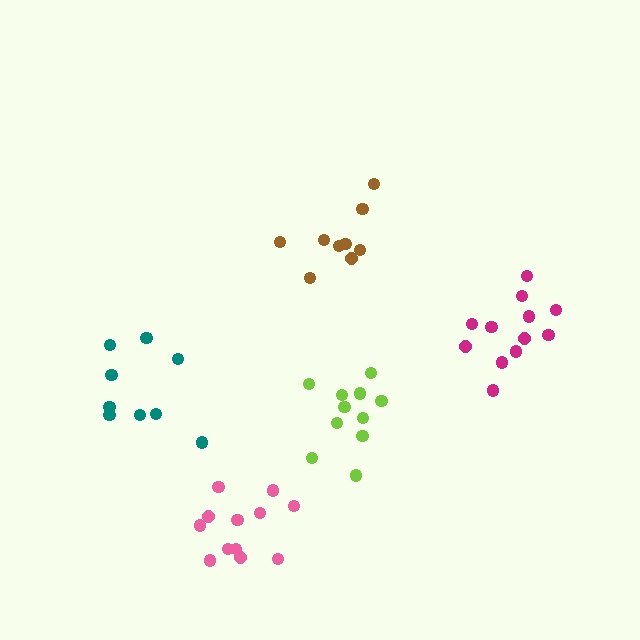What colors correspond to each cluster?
The clusters are colored: teal, lime, brown, magenta, pink.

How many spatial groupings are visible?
There are 5 spatial groupings.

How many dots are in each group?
Group 1: 9 dots, Group 2: 11 dots, Group 3: 9 dots, Group 4: 12 dots, Group 5: 12 dots (53 total).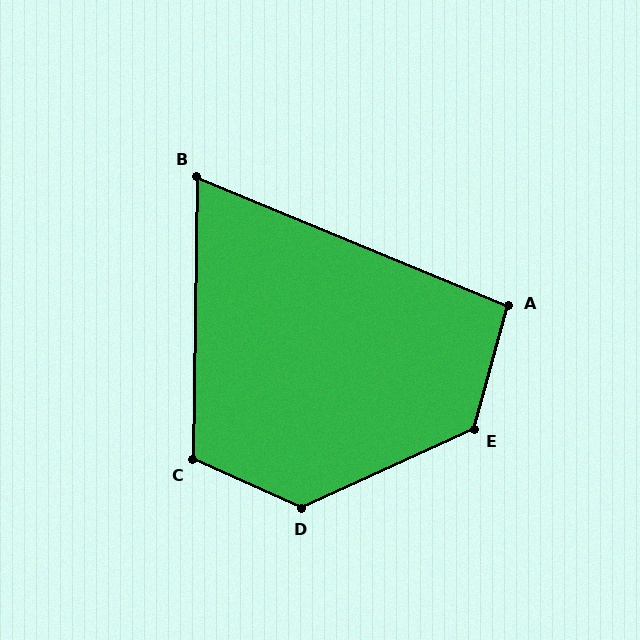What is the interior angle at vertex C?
Approximately 113 degrees (obtuse).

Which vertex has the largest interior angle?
D, at approximately 131 degrees.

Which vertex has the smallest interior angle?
B, at approximately 68 degrees.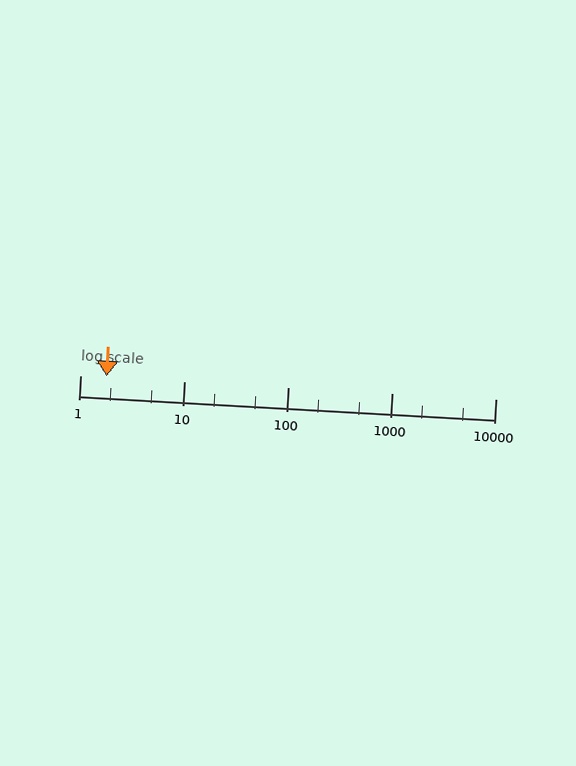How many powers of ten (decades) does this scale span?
The scale spans 4 decades, from 1 to 10000.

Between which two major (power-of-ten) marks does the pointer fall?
The pointer is between 1 and 10.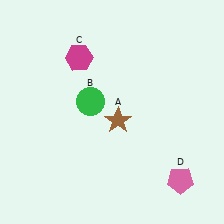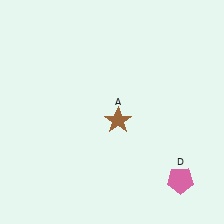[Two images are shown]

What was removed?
The green circle (B), the magenta hexagon (C) were removed in Image 2.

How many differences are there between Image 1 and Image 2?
There are 2 differences between the two images.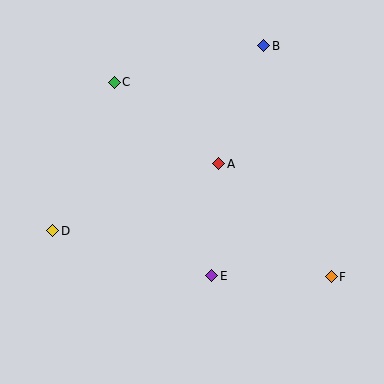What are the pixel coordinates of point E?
Point E is at (212, 276).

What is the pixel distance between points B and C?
The distance between B and C is 154 pixels.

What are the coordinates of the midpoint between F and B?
The midpoint between F and B is at (298, 161).